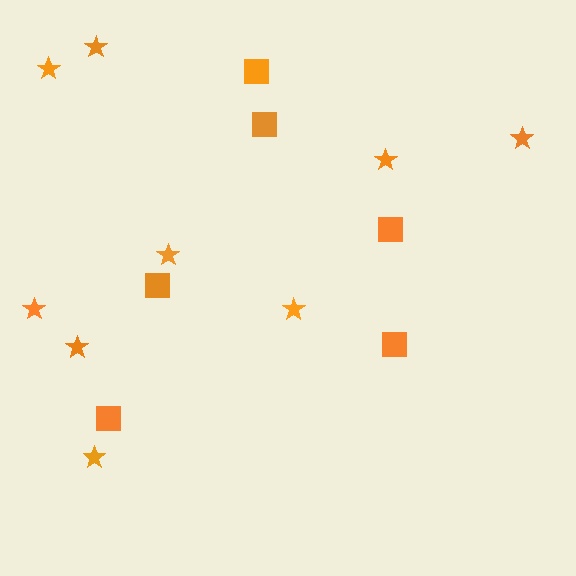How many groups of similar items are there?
There are 2 groups: one group of stars (9) and one group of squares (6).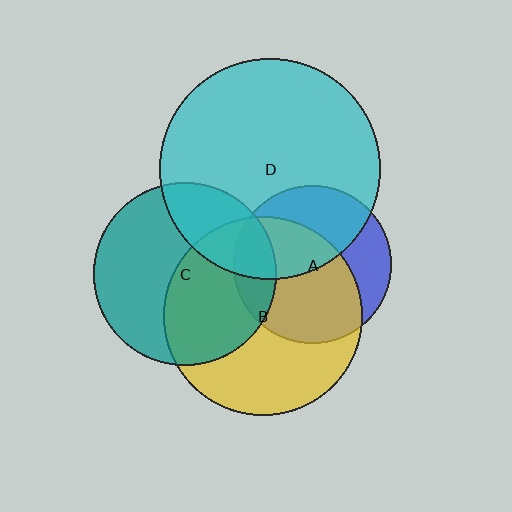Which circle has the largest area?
Circle D (cyan).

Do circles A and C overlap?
Yes.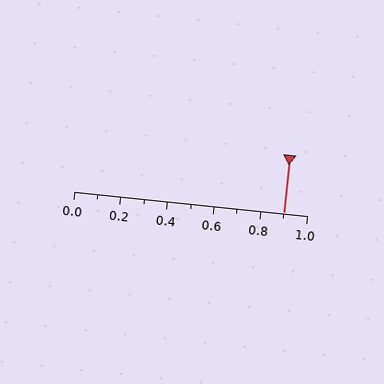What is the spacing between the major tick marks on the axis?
The major ticks are spaced 0.2 apart.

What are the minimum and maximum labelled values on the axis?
The axis runs from 0.0 to 1.0.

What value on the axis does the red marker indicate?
The marker indicates approximately 0.9.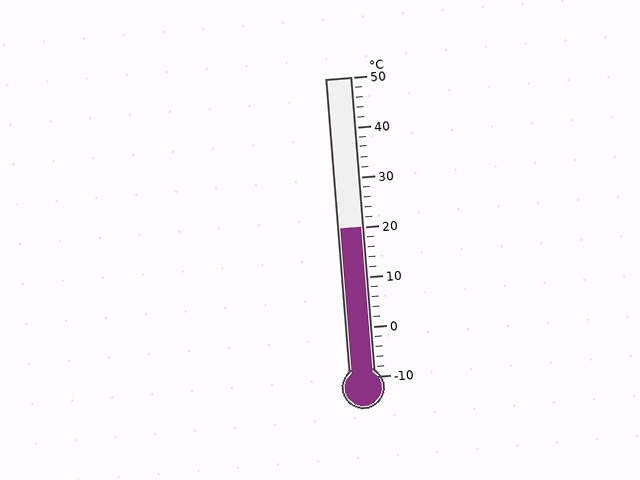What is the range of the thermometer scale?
The thermometer scale ranges from -10°C to 50°C.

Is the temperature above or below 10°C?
The temperature is above 10°C.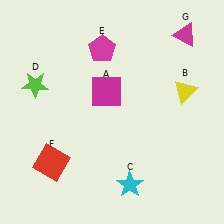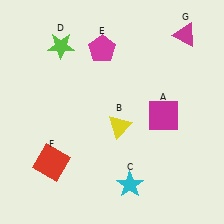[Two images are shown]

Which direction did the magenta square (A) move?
The magenta square (A) moved right.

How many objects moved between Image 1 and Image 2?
3 objects moved between the two images.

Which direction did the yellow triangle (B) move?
The yellow triangle (B) moved left.